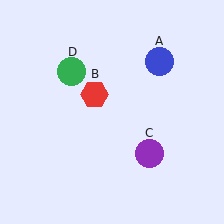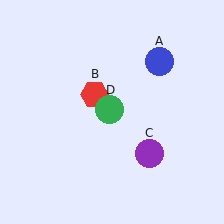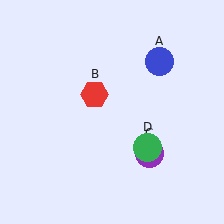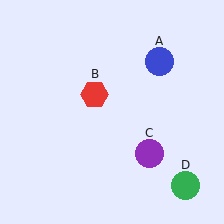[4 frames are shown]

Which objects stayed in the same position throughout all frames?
Blue circle (object A) and red hexagon (object B) and purple circle (object C) remained stationary.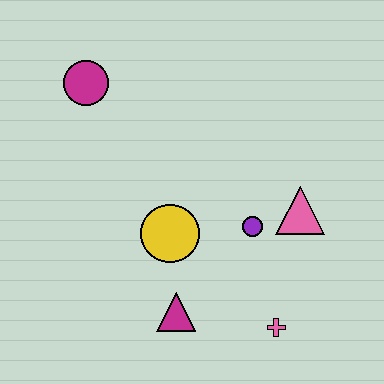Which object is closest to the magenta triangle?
The yellow circle is closest to the magenta triangle.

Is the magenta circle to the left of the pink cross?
Yes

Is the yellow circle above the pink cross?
Yes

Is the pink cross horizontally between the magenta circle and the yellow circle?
No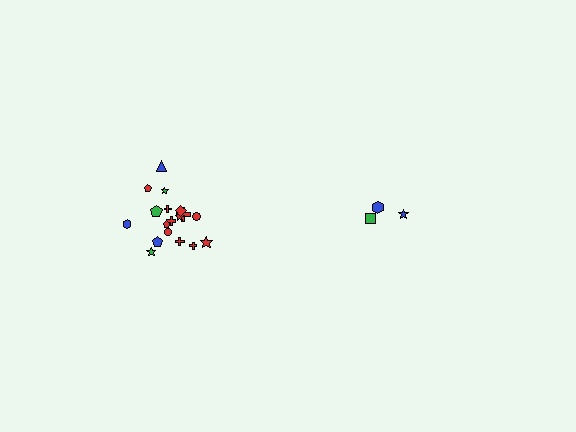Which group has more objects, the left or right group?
The left group.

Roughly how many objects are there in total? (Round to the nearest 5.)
Roughly 20 objects in total.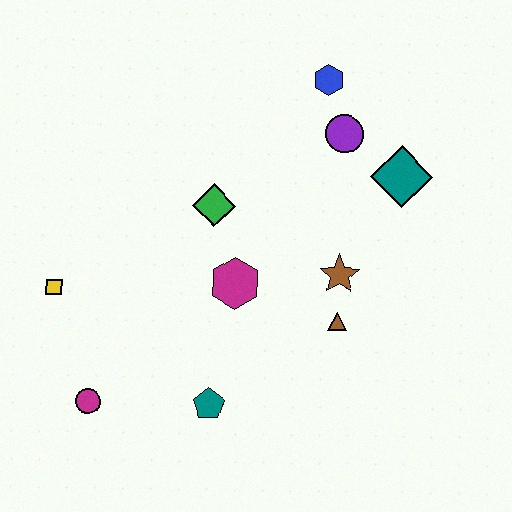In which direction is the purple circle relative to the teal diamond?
The purple circle is to the left of the teal diamond.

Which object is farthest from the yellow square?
The teal diamond is farthest from the yellow square.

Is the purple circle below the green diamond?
No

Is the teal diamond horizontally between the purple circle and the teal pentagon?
No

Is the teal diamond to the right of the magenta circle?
Yes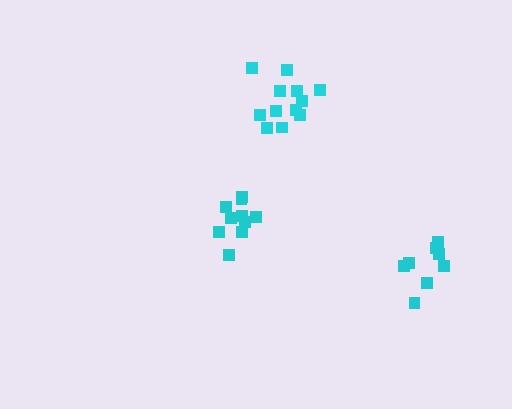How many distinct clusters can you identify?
There are 3 distinct clusters.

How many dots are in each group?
Group 1: 10 dots, Group 2: 8 dots, Group 3: 12 dots (30 total).